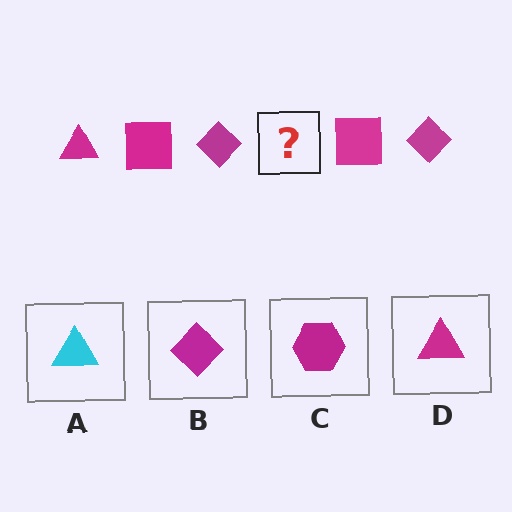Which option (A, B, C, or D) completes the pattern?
D.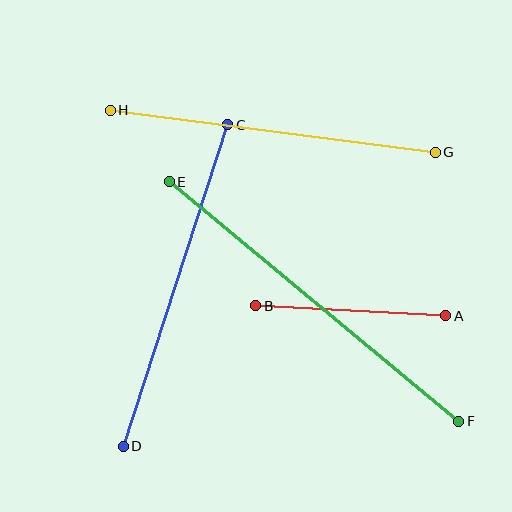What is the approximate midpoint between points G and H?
The midpoint is at approximately (273, 131) pixels.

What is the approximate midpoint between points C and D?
The midpoint is at approximately (175, 286) pixels.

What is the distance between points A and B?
The distance is approximately 190 pixels.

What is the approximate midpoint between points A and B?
The midpoint is at approximately (351, 311) pixels.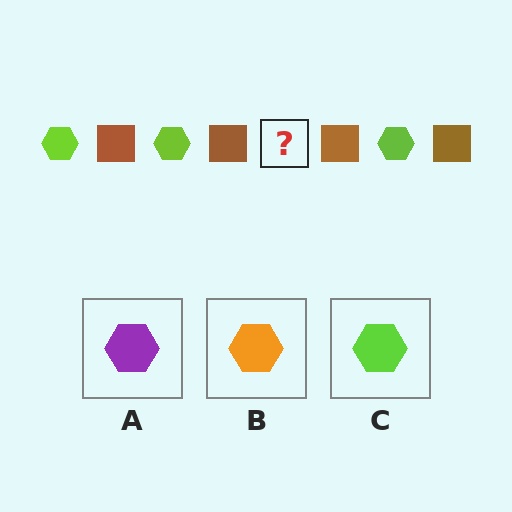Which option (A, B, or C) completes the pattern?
C.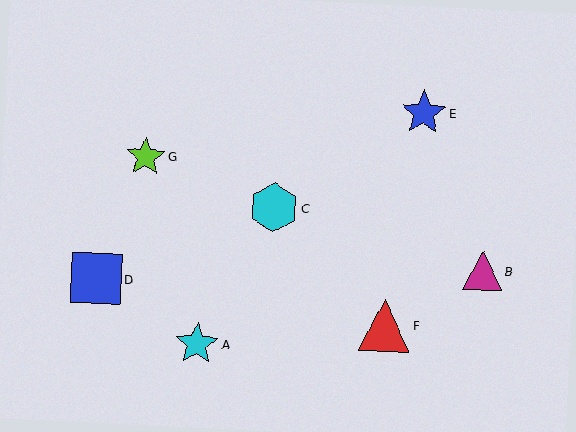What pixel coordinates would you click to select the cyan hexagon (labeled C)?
Click at (274, 208) to select the cyan hexagon C.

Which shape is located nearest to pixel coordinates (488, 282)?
The magenta triangle (labeled B) at (483, 271) is nearest to that location.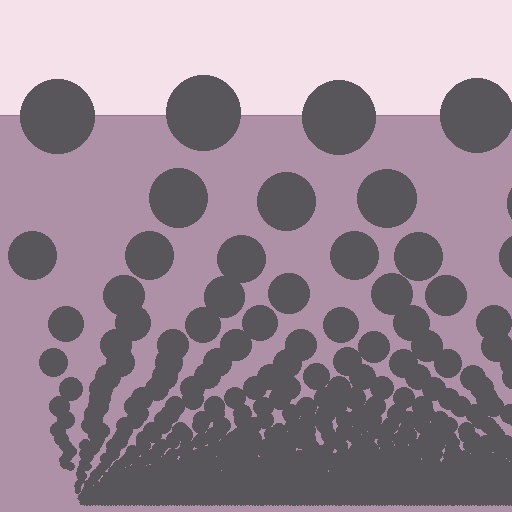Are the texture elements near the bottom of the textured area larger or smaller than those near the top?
Smaller. The gradient is inverted — elements near the bottom are smaller and denser.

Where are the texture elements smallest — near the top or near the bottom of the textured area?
Near the bottom.